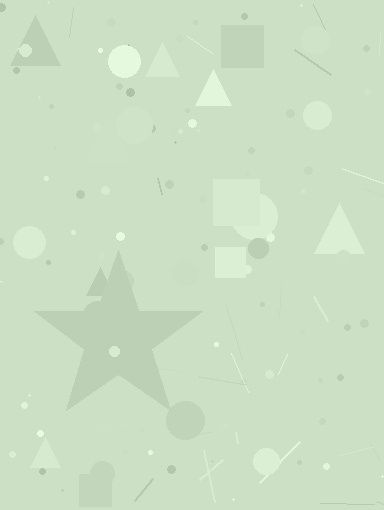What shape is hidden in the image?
A star is hidden in the image.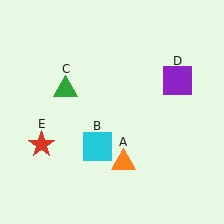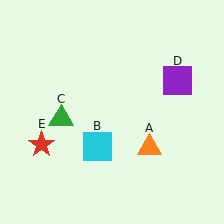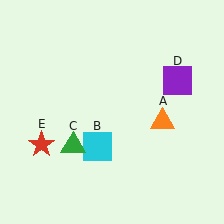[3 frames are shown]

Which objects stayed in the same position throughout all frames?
Cyan square (object B) and purple square (object D) and red star (object E) remained stationary.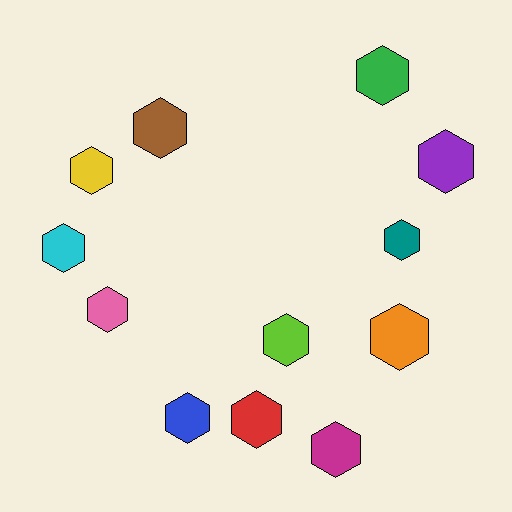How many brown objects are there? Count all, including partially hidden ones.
There is 1 brown object.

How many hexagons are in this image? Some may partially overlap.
There are 12 hexagons.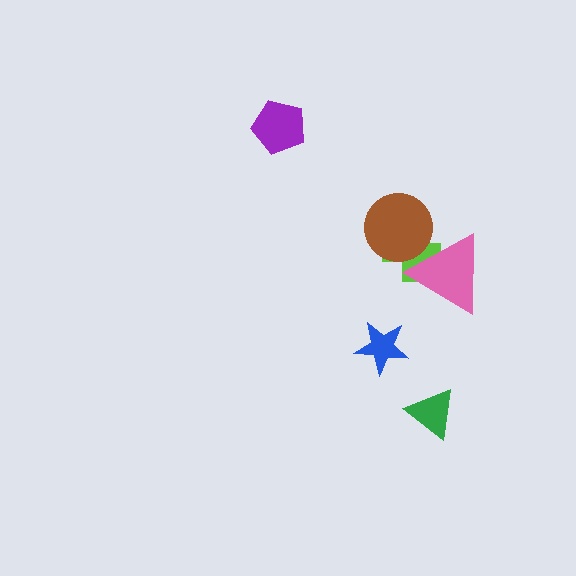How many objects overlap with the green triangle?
0 objects overlap with the green triangle.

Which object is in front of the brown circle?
The pink triangle is in front of the brown circle.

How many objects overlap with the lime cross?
2 objects overlap with the lime cross.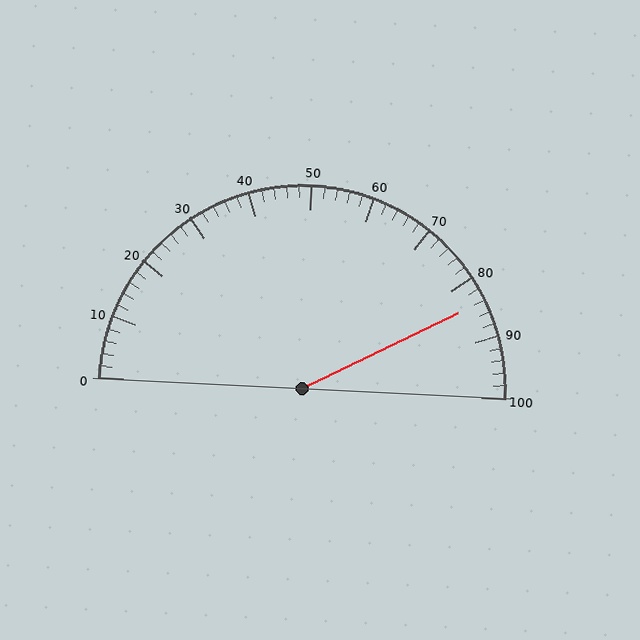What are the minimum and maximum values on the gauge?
The gauge ranges from 0 to 100.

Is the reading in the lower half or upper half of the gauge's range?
The reading is in the upper half of the range (0 to 100).